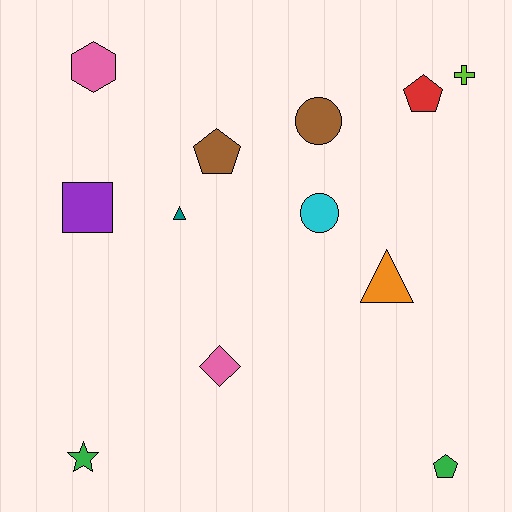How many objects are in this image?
There are 12 objects.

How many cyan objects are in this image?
There is 1 cyan object.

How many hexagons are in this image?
There is 1 hexagon.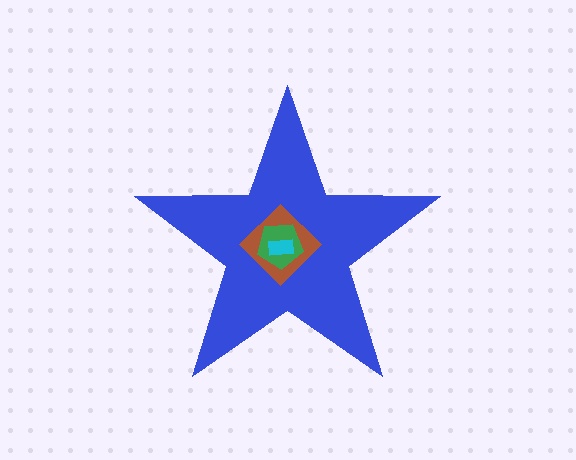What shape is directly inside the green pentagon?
The cyan rectangle.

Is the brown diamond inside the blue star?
Yes.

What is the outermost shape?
The blue star.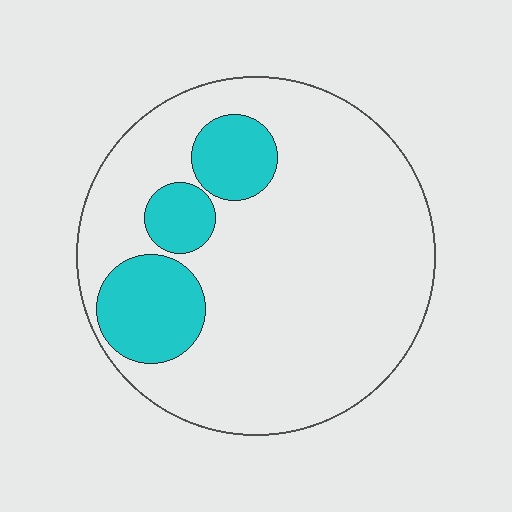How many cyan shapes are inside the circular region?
3.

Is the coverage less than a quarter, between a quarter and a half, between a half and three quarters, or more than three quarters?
Less than a quarter.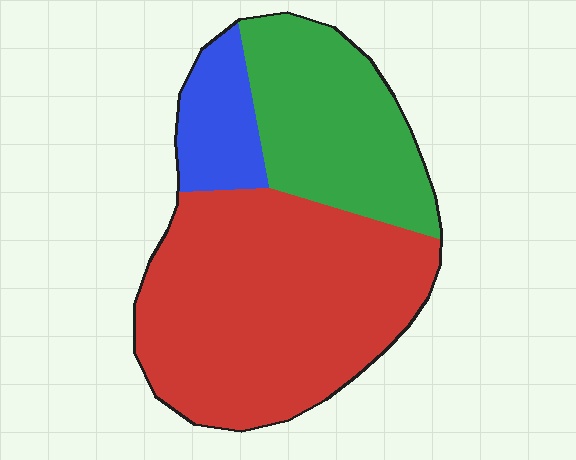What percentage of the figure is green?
Green covers around 30% of the figure.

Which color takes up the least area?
Blue, at roughly 10%.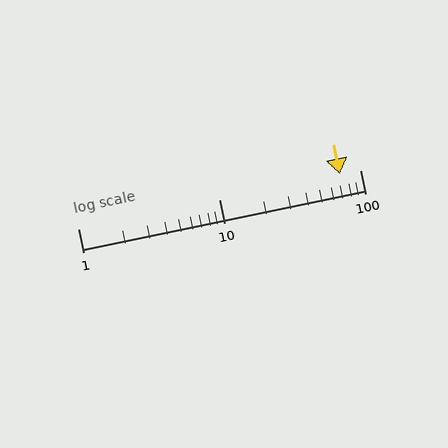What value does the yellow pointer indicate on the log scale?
The pointer indicates approximately 72.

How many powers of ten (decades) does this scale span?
The scale spans 2 decades, from 1 to 100.